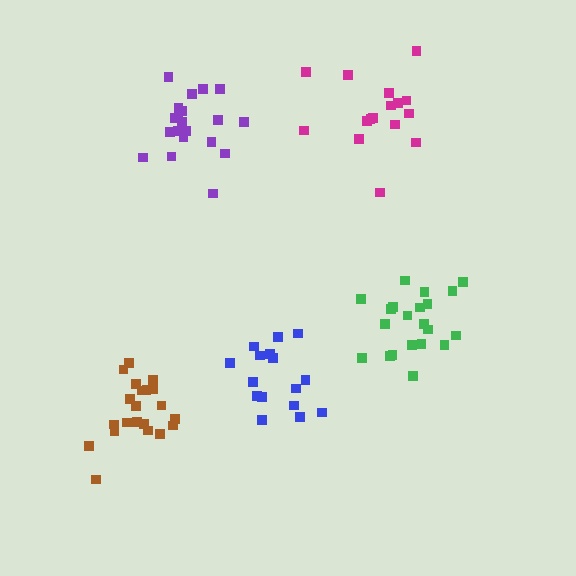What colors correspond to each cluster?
The clusters are colored: magenta, blue, green, brown, purple.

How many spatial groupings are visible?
There are 5 spatial groupings.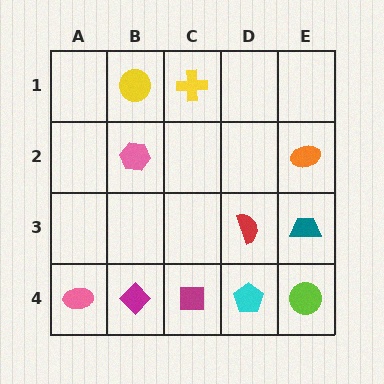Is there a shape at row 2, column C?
No, that cell is empty.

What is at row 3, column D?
A red semicircle.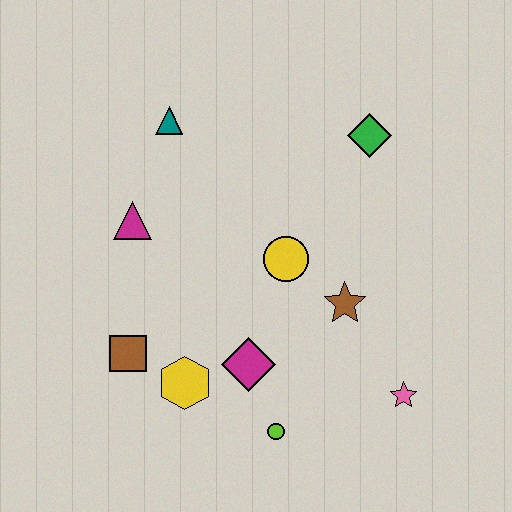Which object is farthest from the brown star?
The teal triangle is farthest from the brown star.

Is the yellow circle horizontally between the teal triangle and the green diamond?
Yes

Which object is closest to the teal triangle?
The magenta triangle is closest to the teal triangle.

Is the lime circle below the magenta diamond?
Yes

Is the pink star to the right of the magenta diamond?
Yes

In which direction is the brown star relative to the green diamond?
The brown star is below the green diamond.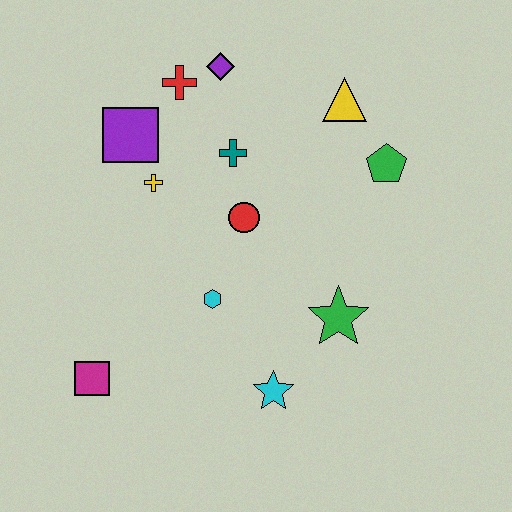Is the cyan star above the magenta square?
No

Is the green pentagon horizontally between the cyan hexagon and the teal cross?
No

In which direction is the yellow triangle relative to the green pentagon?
The yellow triangle is above the green pentagon.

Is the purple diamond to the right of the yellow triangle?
No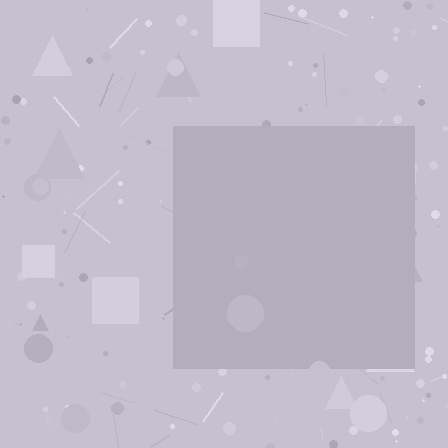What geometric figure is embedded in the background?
A square is embedded in the background.